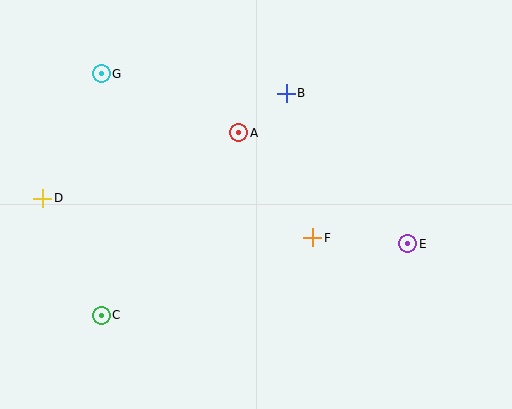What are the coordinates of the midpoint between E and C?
The midpoint between E and C is at (254, 280).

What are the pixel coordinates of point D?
Point D is at (43, 198).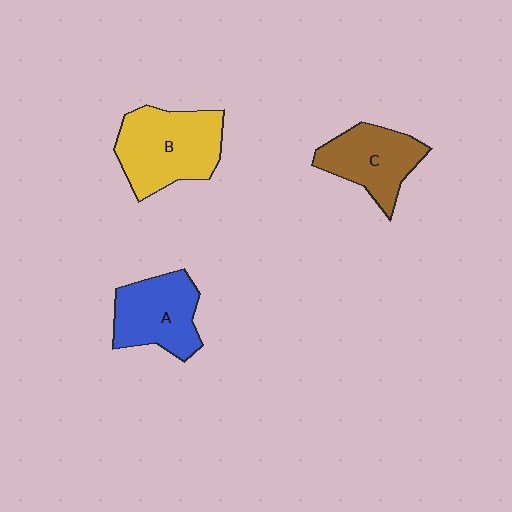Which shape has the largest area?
Shape B (yellow).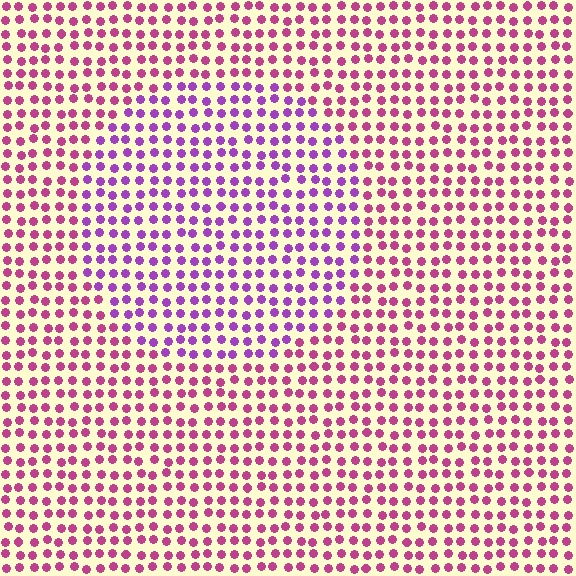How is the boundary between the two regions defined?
The boundary is defined purely by a slight shift in hue (about 38 degrees). Spacing, size, and orientation are identical on both sides.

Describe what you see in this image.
The image is filled with small magenta elements in a uniform arrangement. A circle-shaped region is visible where the elements are tinted to a slightly different hue, forming a subtle color boundary.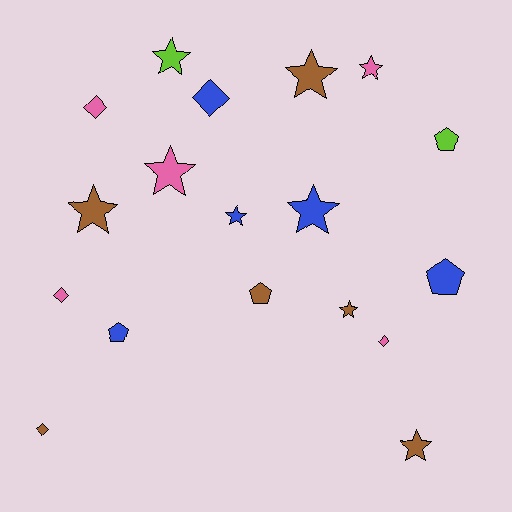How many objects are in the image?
There are 18 objects.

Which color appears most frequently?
Brown, with 6 objects.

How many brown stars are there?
There are 4 brown stars.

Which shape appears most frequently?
Star, with 9 objects.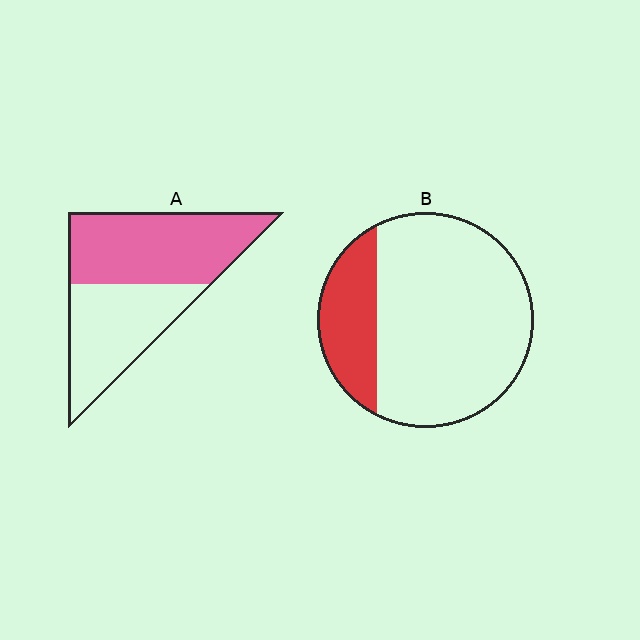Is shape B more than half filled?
No.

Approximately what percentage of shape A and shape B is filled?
A is approximately 55% and B is approximately 25%.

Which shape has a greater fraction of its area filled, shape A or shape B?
Shape A.